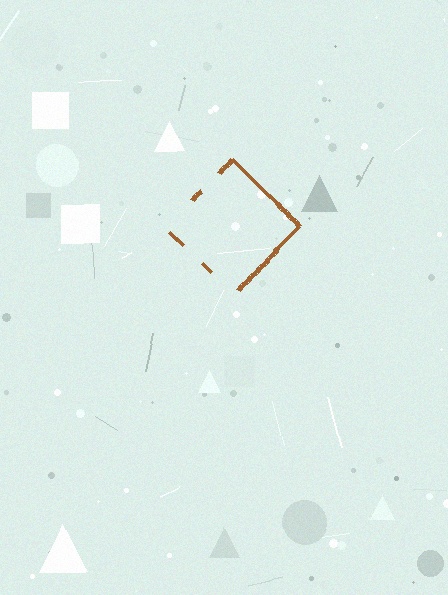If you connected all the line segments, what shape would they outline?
They would outline a diamond.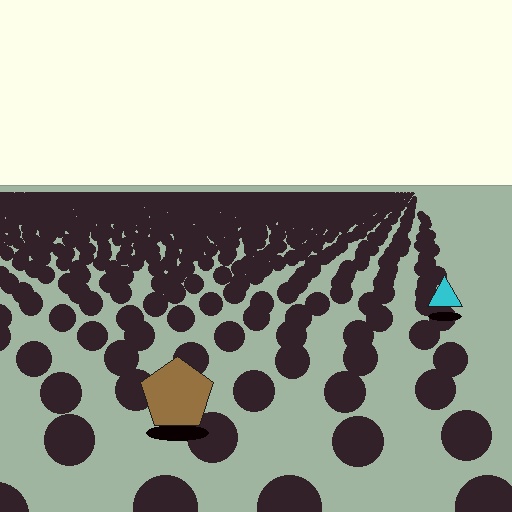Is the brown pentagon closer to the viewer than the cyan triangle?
Yes. The brown pentagon is closer — you can tell from the texture gradient: the ground texture is coarser near it.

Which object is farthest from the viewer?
The cyan triangle is farthest from the viewer. It appears smaller and the ground texture around it is denser.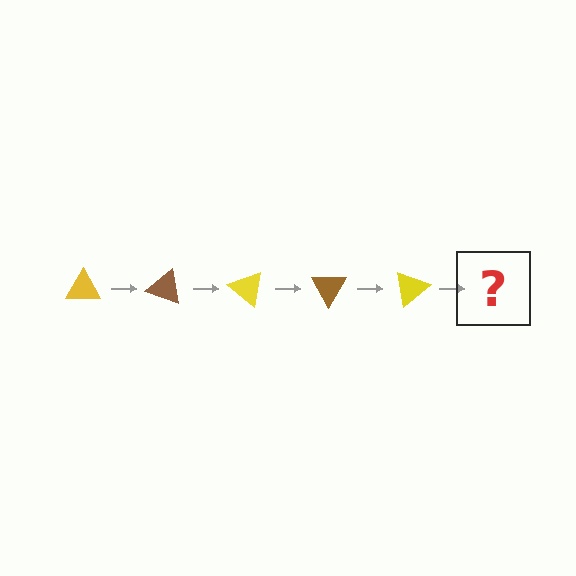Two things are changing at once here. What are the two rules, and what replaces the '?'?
The two rules are that it rotates 20 degrees each step and the color cycles through yellow and brown. The '?' should be a brown triangle, rotated 100 degrees from the start.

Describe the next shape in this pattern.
It should be a brown triangle, rotated 100 degrees from the start.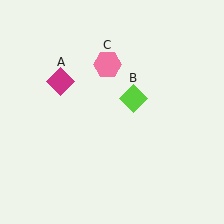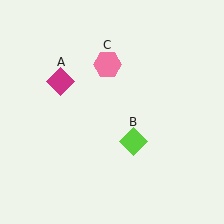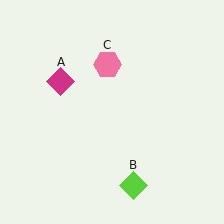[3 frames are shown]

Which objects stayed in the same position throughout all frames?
Magenta diamond (object A) and pink hexagon (object C) remained stationary.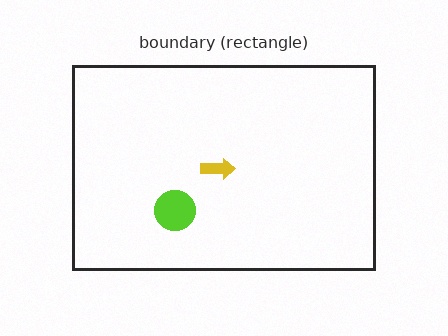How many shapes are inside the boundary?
2 inside, 0 outside.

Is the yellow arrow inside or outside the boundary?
Inside.